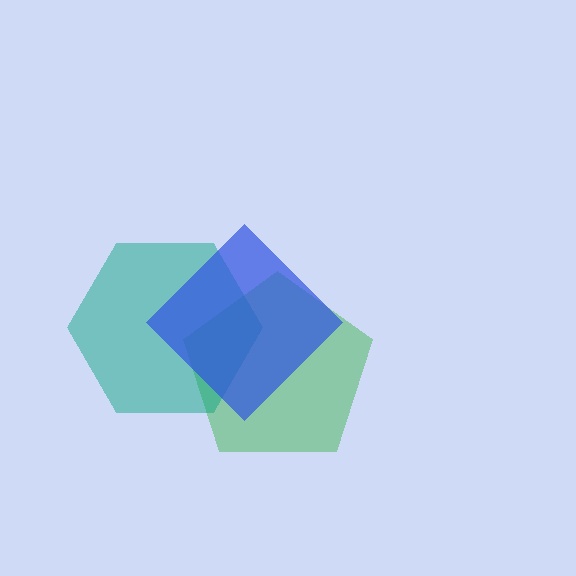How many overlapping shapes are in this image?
There are 3 overlapping shapes in the image.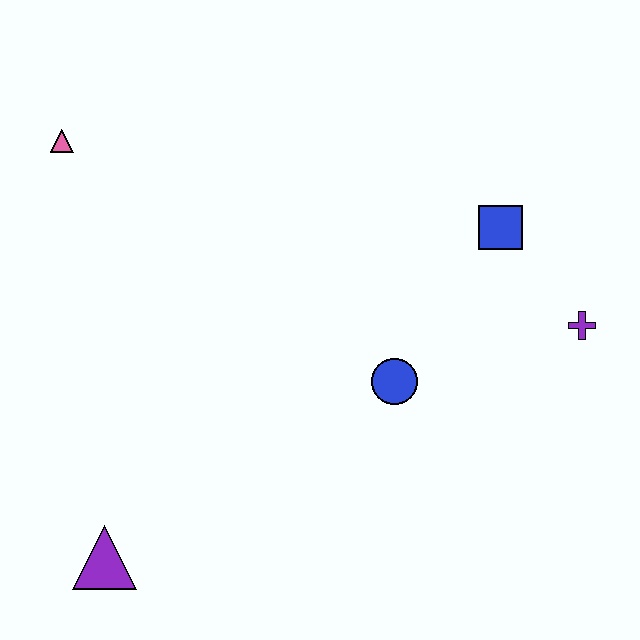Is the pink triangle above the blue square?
Yes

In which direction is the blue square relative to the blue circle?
The blue square is above the blue circle.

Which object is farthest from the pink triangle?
The purple cross is farthest from the pink triangle.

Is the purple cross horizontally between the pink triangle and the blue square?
No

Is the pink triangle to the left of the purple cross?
Yes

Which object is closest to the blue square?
The purple cross is closest to the blue square.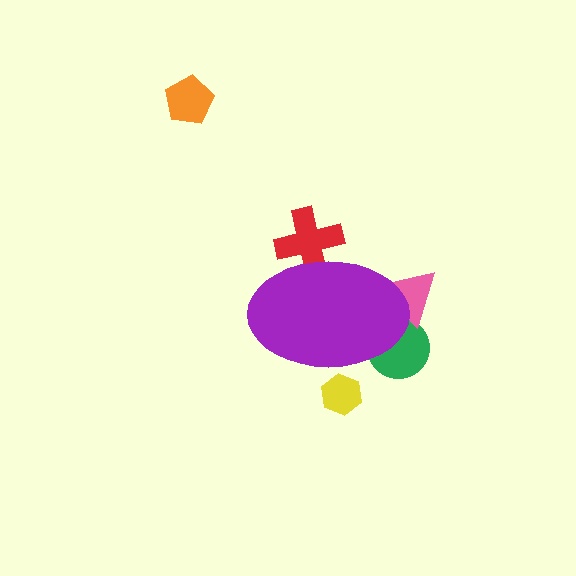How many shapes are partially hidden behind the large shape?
4 shapes are partially hidden.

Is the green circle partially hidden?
Yes, the green circle is partially hidden behind the purple ellipse.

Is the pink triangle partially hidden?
Yes, the pink triangle is partially hidden behind the purple ellipse.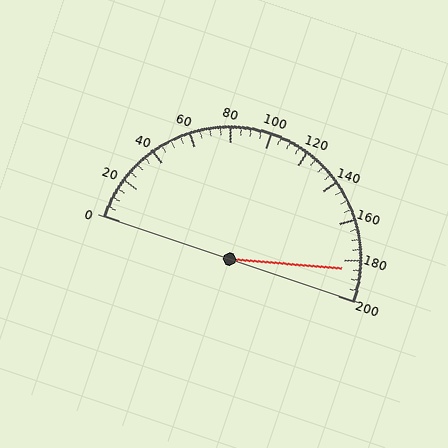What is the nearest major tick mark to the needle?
The nearest major tick mark is 180.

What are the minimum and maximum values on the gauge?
The gauge ranges from 0 to 200.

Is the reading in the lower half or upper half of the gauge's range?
The reading is in the upper half of the range (0 to 200).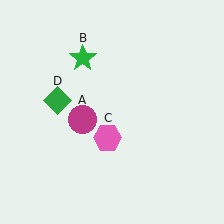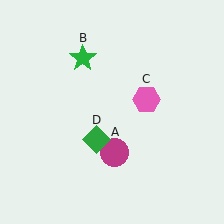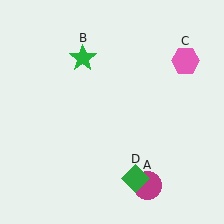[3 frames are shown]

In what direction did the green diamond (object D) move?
The green diamond (object D) moved down and to the right.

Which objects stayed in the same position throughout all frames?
Green star (object B) remained stationary.